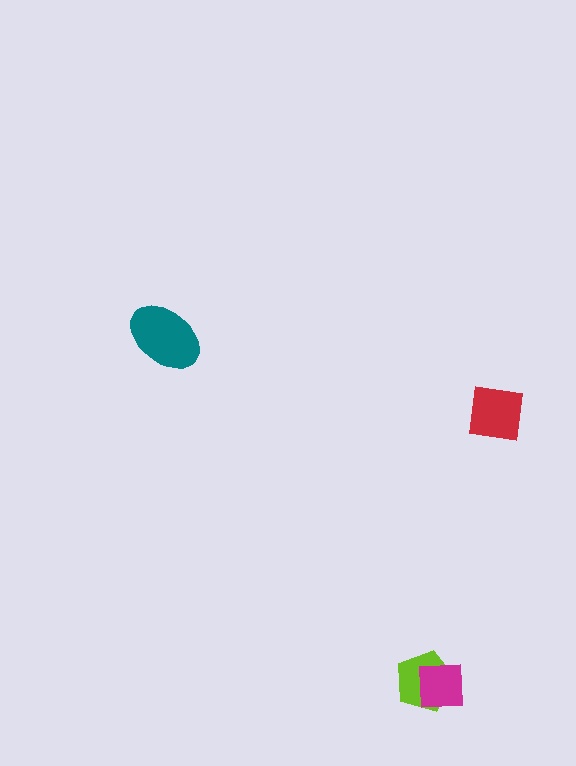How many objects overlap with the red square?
0 objects overlap with the red square.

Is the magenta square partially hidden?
No, no other shape covers it.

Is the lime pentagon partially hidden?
Yes, it is partially covered by another shape.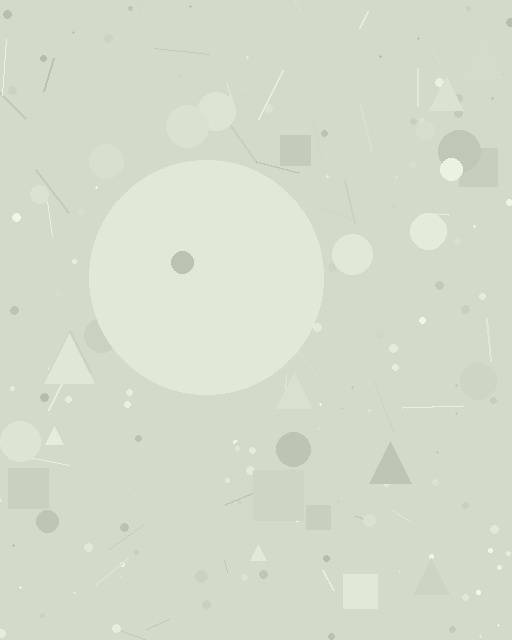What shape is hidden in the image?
A circle is hidden in the image.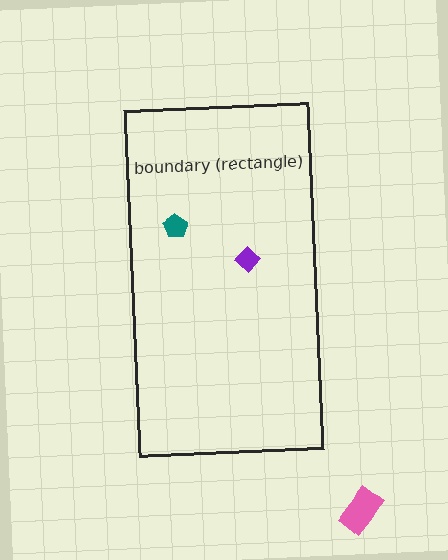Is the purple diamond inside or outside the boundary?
Inside.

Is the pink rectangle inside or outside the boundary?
Outside.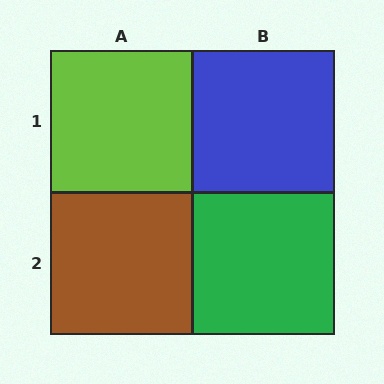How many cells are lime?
1 cell is lime.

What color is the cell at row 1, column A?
Lime.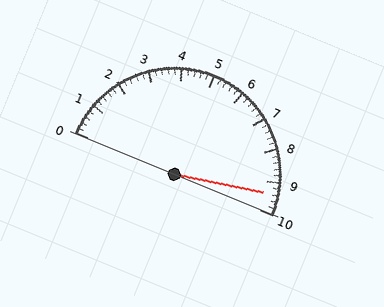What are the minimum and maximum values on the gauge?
The gauge ranges from 0 to 10.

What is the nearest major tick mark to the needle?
The nearest major tick mark is 9.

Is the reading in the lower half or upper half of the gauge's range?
The reading is in the upper half of the range (0 to 10).